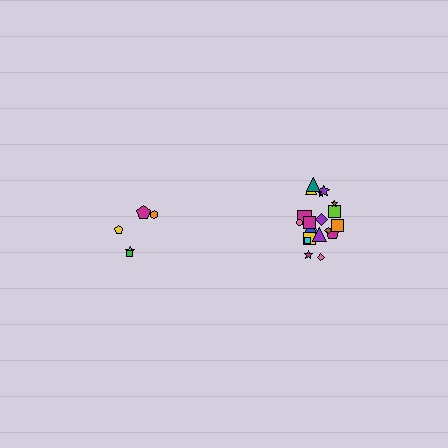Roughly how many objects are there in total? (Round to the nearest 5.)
Roughly 25 objects in total.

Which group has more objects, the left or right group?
The right group.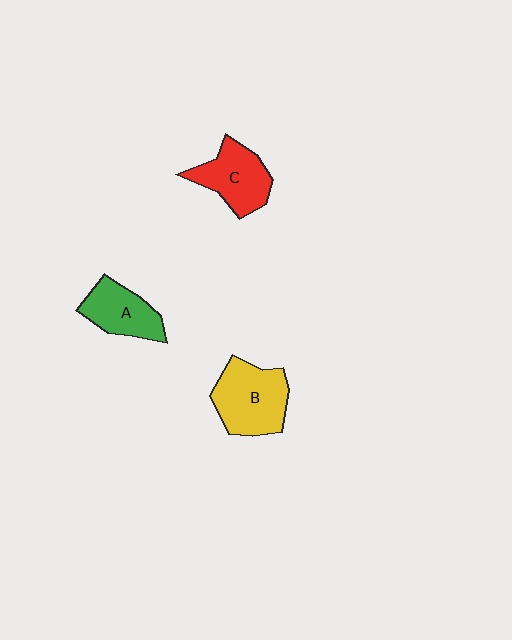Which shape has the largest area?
Shape B (yellow).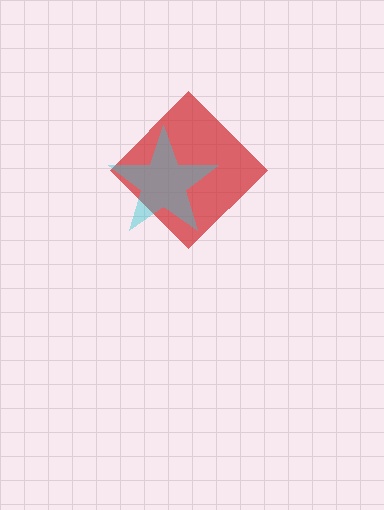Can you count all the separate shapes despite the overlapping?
Yes, there are 2 separate shapes.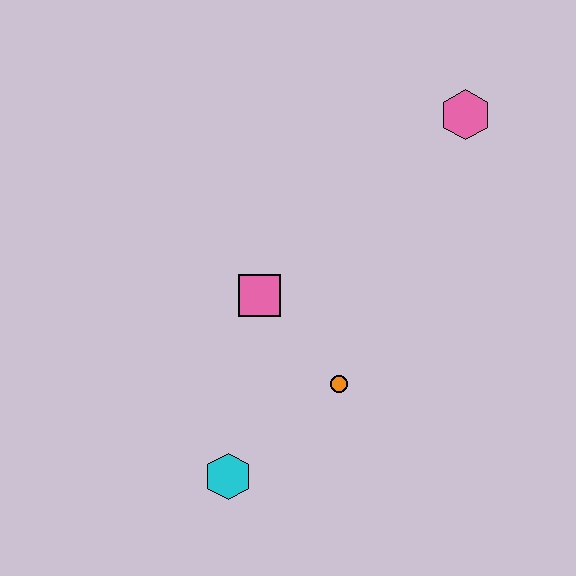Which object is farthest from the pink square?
The pink hexagon is farthest from the pink square.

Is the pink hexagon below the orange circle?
No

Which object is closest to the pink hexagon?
The pink square is closest to the pink hexagon.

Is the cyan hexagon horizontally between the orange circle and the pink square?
No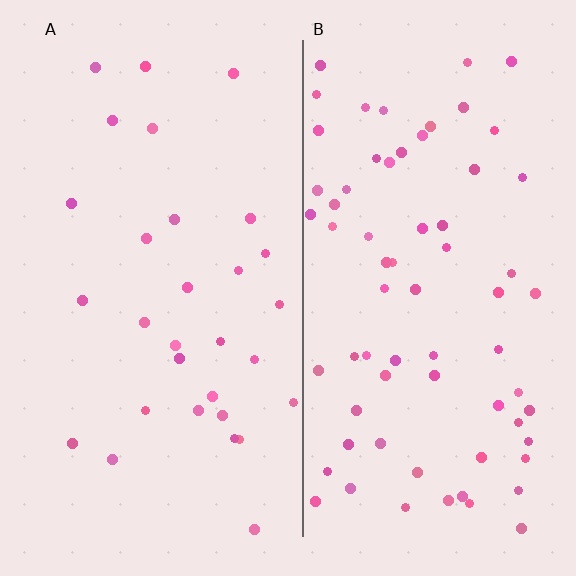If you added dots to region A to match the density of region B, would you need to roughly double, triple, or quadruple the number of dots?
Approximately double.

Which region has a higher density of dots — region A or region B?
B (the right).